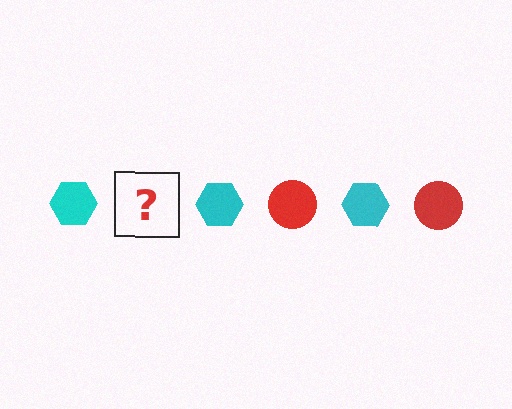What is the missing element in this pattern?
The missing element is a red circle.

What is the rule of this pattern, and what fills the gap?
The rule is that the pattern alternates between cyan hexagon and red circle. The gap should be filled with a red circle.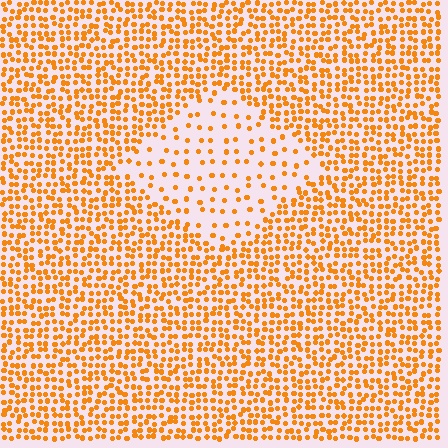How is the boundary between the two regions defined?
The boundary is defined by a change in element density (approximately 2.8x ratio). All elements are the same color, size, and shape.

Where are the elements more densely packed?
The elements are more densely packed outside the diamond boundary.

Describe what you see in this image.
The image contains small orange elements arranged at two different densities. A diamond-shaped region is visible where the elements are less densely packed than the surrounding area.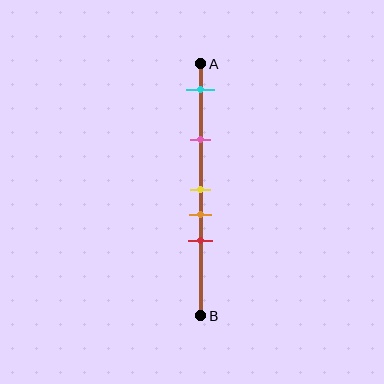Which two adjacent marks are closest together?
The yellow and orange marks are the closest adjacent pair.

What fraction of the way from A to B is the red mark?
The red mark is approximately 70% (0.7) of the way from A to B.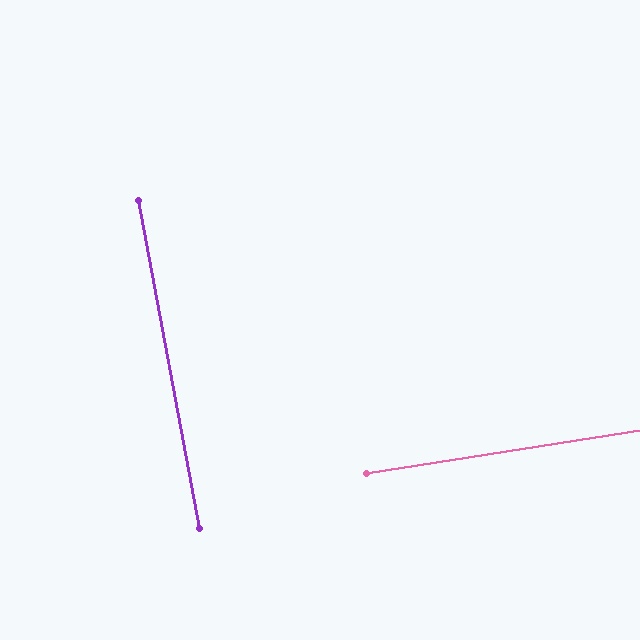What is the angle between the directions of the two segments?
Approximately 88 degrees.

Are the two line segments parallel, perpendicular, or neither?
Perpendicular — they meet at approximately 88°.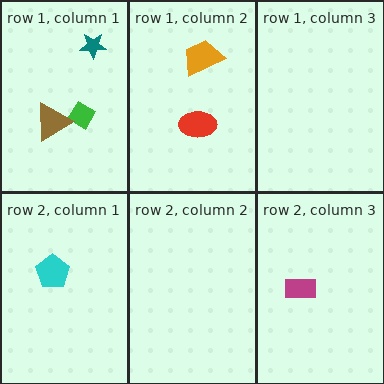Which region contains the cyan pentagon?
The row 2, column 1 region.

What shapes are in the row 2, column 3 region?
The magenta rectangle.